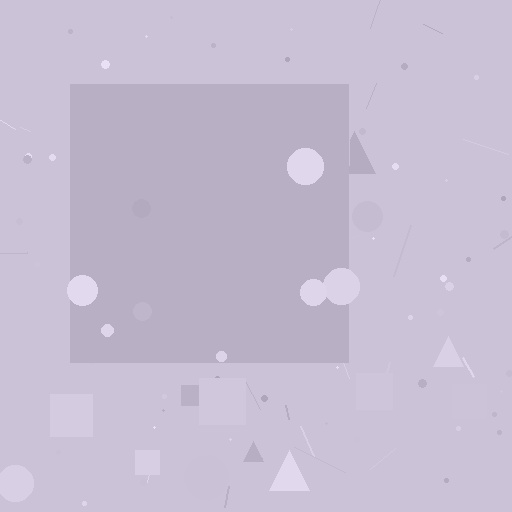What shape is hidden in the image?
A square is hidden in the image.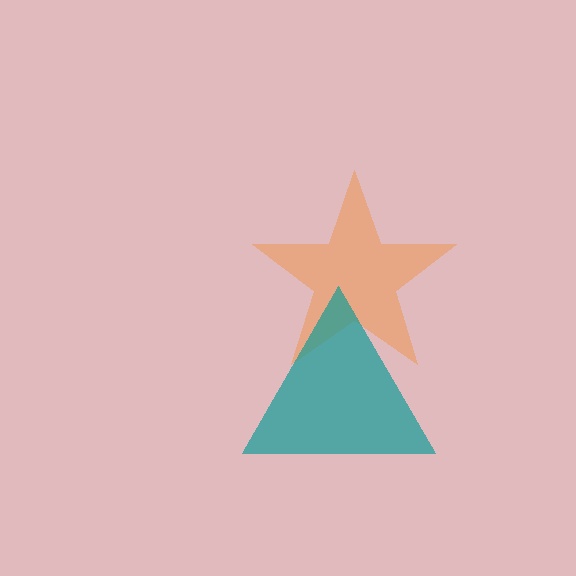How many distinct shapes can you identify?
There are 2 distinct shapes: an orange star, a teal triangle.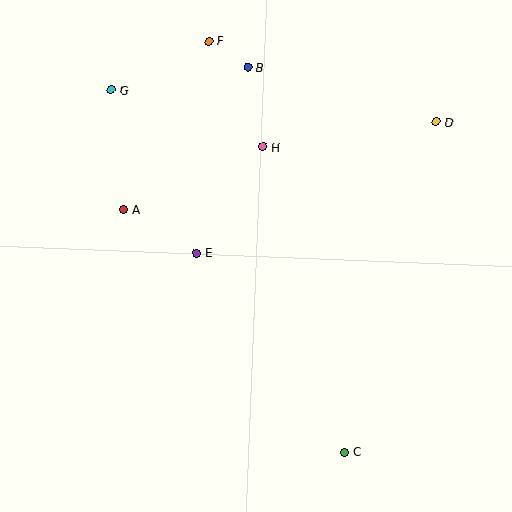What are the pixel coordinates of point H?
Point H is at (263, 147).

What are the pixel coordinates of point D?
Point D is at (436, 122).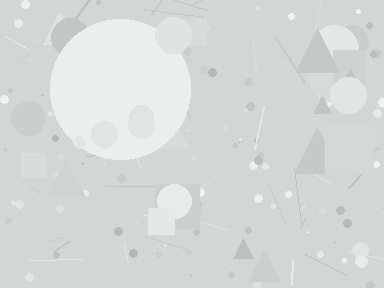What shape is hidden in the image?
A circle is hidden in the image.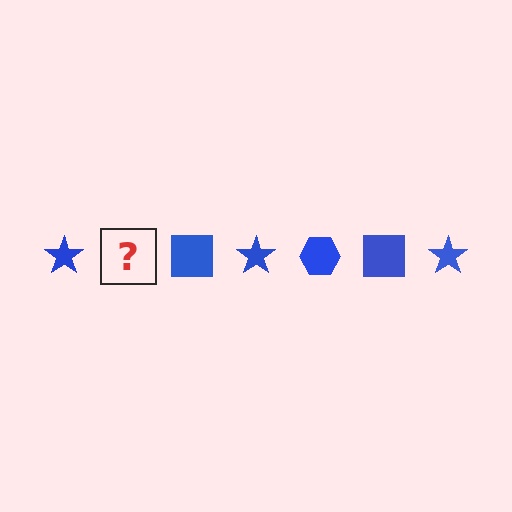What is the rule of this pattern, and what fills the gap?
The rule is that the pattern cycles through star, hexagon, square shapes in blue. The gap should be filled with a blue hexagon.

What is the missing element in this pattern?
The missing element is a blue hexagon.